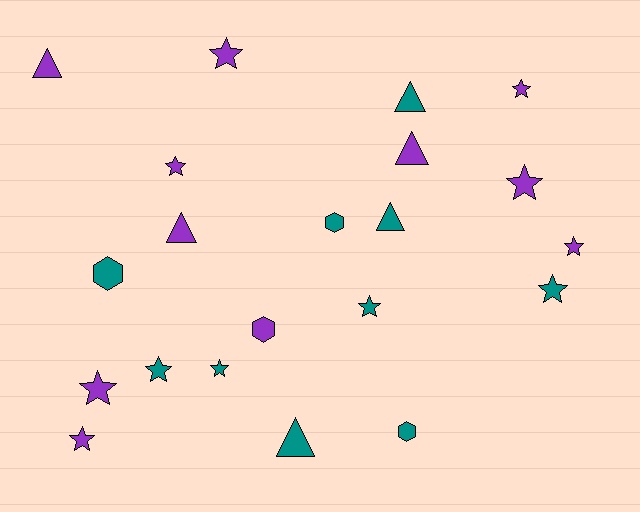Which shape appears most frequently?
Star, with 11 objects.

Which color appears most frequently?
Purple, with 11 objects.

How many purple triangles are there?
There are 3 purple triangles.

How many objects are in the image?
There are 21 objects.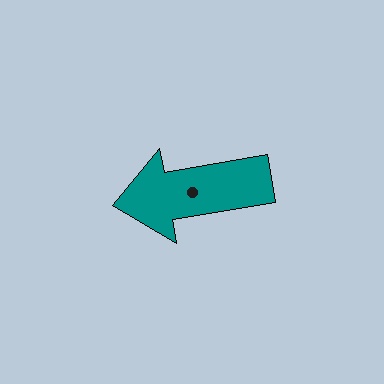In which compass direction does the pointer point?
West.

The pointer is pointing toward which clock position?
Roughly 9 o'clock.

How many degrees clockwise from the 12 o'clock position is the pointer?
Approximately 260 degrees.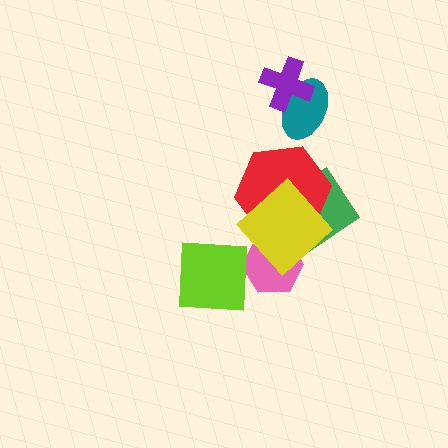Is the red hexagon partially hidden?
Yes, it is partially covered by another shape.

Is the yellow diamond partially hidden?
No, no other shape covers it.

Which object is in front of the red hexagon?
The yellow diamond is in front of the red hexagon.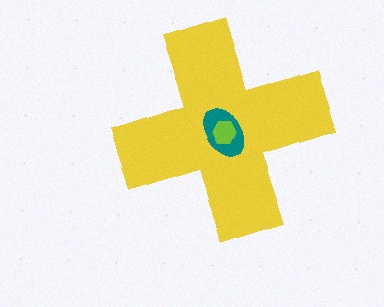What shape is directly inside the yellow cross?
The teal ellipse.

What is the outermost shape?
The yellow cross.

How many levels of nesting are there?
3.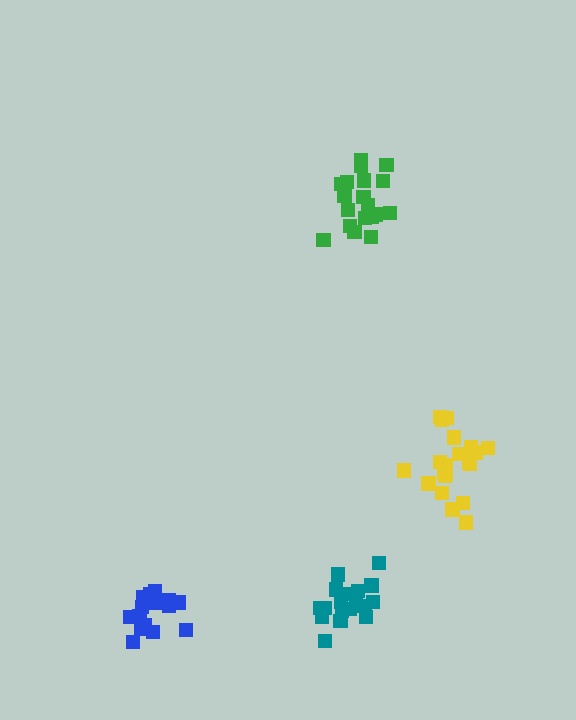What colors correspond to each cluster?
The clusters are colored: blue, teal, green, yellow.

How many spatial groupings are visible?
There are 4 spatial groupings.